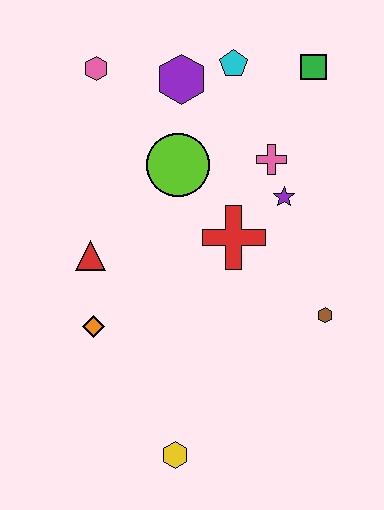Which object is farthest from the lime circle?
The yellow hexagon is farthest from the lime circle.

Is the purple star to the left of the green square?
Yes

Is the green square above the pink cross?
Yes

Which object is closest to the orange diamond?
The red triangle is closest to the orange diamond.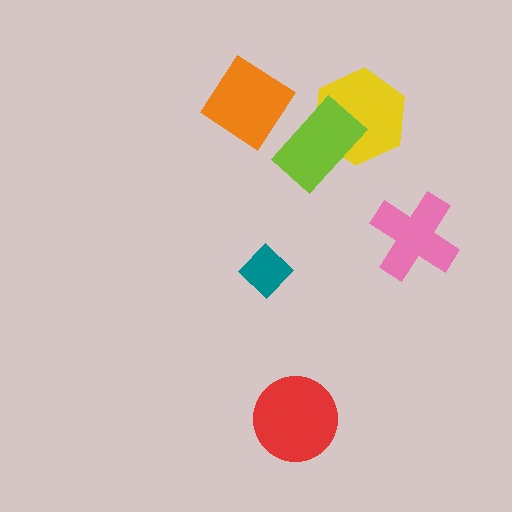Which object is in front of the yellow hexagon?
The lime rectangle is in front of the yellow hexagon.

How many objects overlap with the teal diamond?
0 objects overlap with the teal diamond.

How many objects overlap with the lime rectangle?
1 object overlaps with the lime rectangle.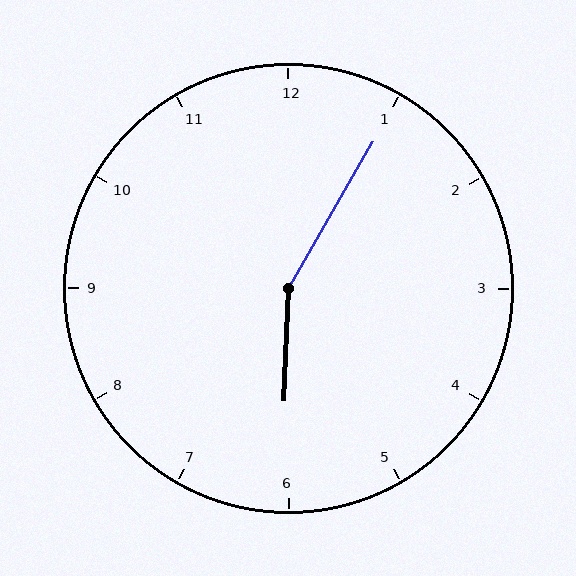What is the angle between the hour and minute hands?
Approximately 152 degrees.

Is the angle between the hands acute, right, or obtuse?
It is obtuse.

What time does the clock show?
6:05.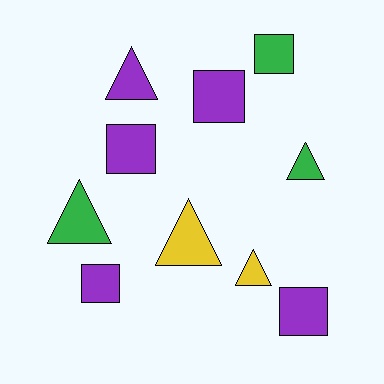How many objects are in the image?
There are 10 objects.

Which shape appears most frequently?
Square, with 5 objects.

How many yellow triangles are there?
There are 2 yellow triangles.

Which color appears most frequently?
Purple, with 5 objects.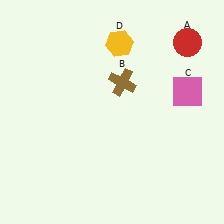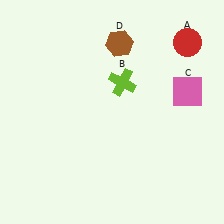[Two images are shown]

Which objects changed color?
B changed from brown to lime. D changed from yellow to brown.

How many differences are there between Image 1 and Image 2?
There are 2 differences between the two images.